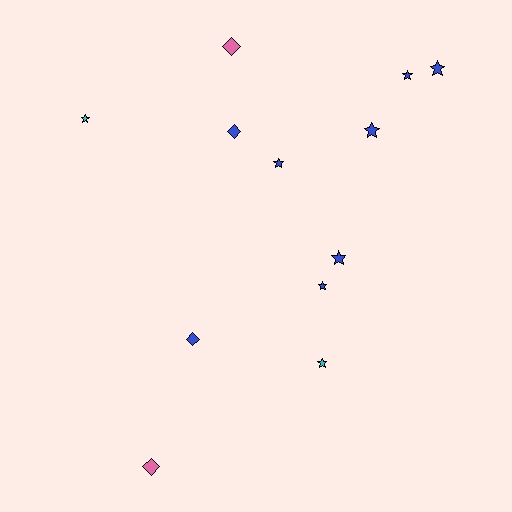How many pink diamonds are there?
There are 2 pink diamonds.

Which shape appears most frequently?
Star, with 8 objects.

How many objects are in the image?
There are 12 objects.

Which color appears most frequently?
Blue, with 8 objects.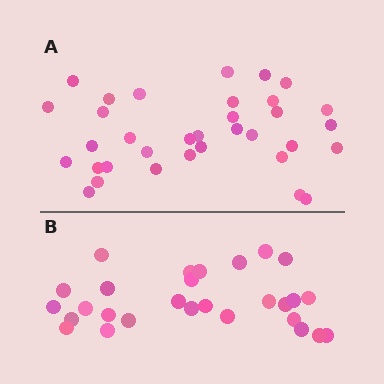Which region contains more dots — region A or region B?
Region A (the top region) has more dots.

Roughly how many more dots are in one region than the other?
Region A has about 6 more dots than region B.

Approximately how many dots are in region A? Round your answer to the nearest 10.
About 30 dots. (The exact count is 34, which rounds to 30.)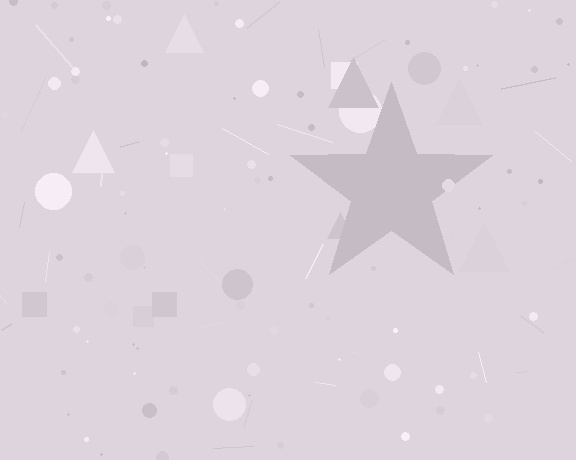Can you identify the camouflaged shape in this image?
The camouflaged shape is a star.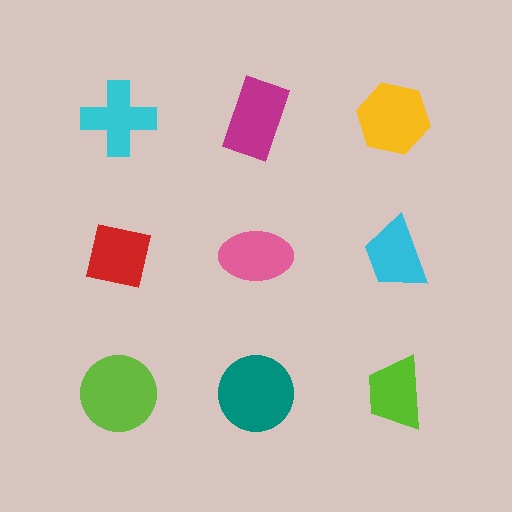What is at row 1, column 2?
A magenta rectangle.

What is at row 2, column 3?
A cyan trapezoid.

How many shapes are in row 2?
3 shapes.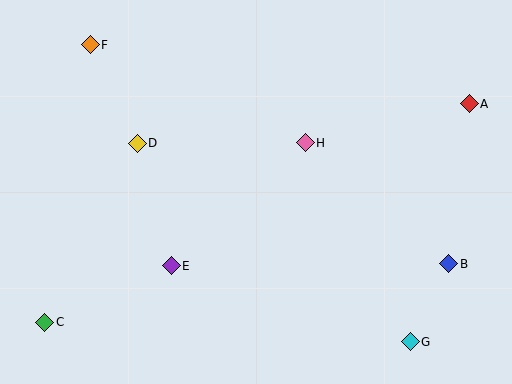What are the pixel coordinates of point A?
Point A is at (469, 104).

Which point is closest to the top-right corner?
Point A is closest to the top-right corner.